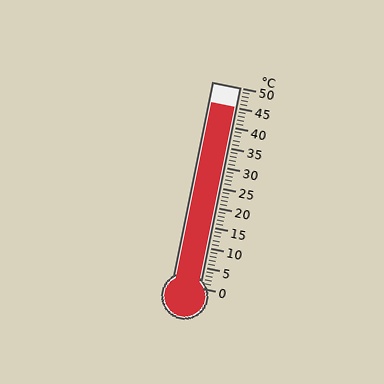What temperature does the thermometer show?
The thermometer shows approximately 45°C.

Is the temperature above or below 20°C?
The temperature is above 20°C.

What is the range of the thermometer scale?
The thermometer scale ranges from 0°C to 50°C.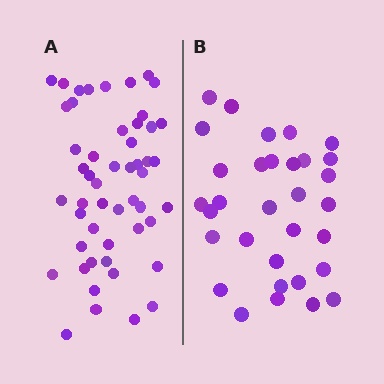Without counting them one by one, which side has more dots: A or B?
Region A (the left region) has more dots.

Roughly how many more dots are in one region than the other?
Region A has approximately 20 more dots than region B.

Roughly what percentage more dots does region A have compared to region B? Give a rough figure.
About 60% more.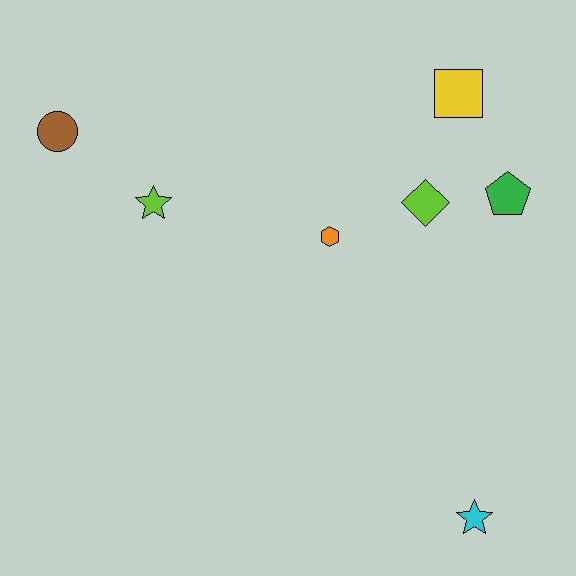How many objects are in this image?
There are 7 objects.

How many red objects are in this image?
There are no red objects.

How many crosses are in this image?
There are no crosses.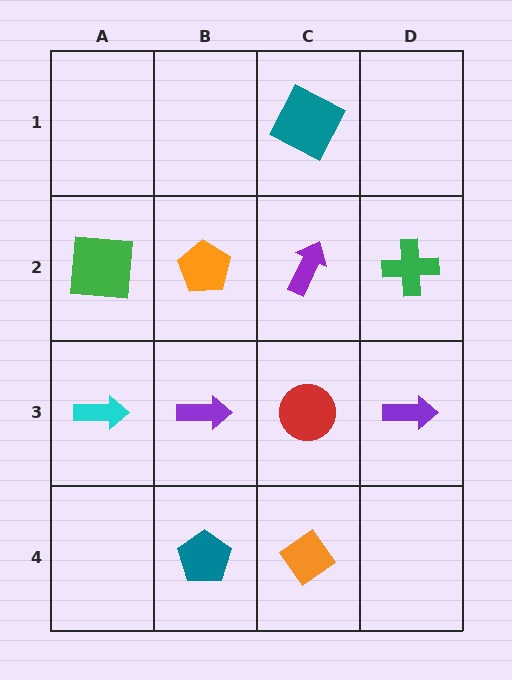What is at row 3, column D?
A purple arrow.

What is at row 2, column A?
A green square.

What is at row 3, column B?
A purple arrow.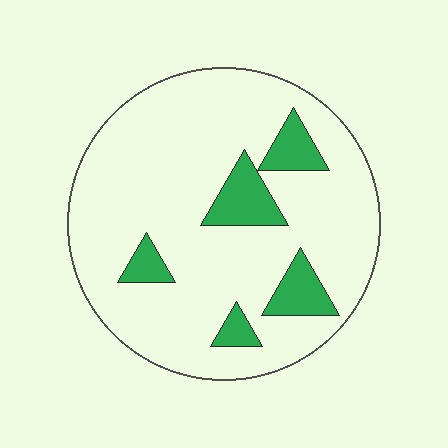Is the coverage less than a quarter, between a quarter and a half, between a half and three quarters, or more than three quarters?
Less than a quarter.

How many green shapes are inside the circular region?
5.